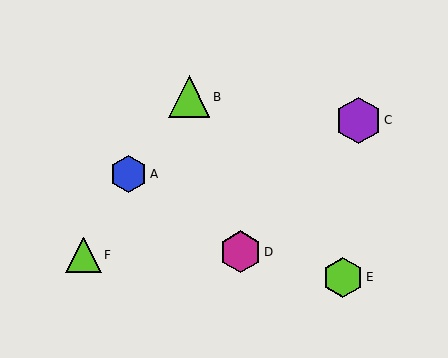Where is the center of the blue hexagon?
The center of the blue hexagon is at (129, 174).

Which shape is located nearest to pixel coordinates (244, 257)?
The magenta hexagon (labeled D) at (240, 252) is nearest to that location.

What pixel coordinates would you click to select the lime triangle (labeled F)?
Click at (84, 255) to select the lime triangle F.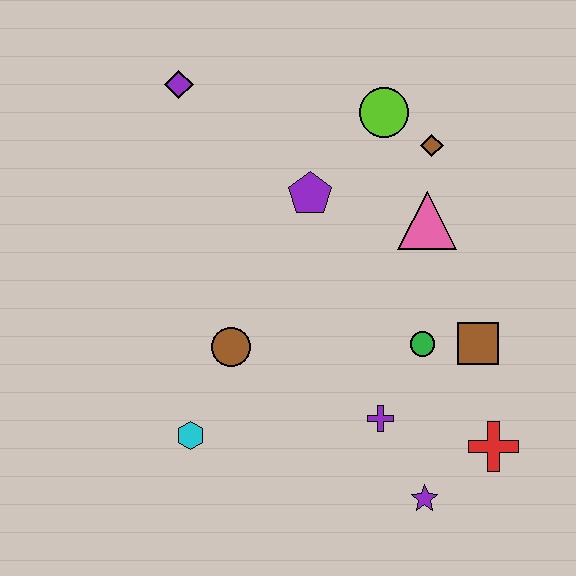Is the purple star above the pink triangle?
No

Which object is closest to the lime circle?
The brown diamond is closest to the lime circle.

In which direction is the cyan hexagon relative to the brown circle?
The cyan hexagon is below the brown circle.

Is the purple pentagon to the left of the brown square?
Yes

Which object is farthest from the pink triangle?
The cyan hexagon is farthest from the pink triangle.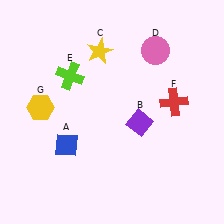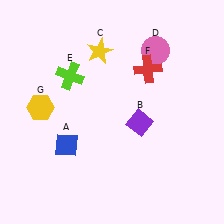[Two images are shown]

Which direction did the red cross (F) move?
The red cross (F) moved up.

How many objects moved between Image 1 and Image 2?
1 object moved between the two images.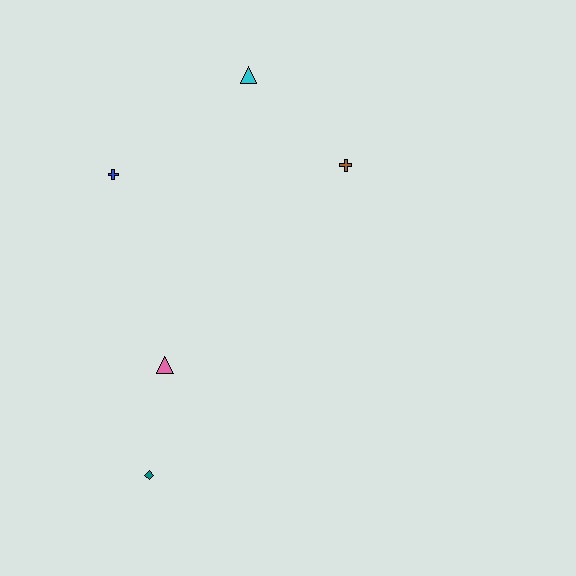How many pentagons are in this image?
There are no pentagons.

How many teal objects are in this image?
There is 1 teal object.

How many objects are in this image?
There are 5 objects.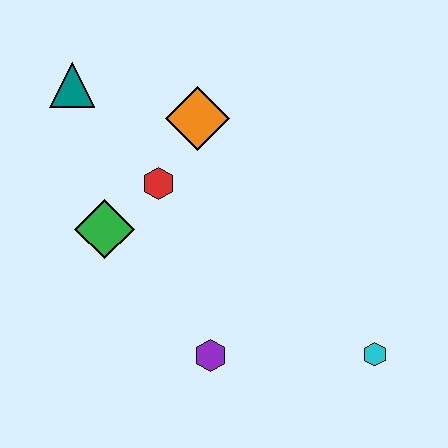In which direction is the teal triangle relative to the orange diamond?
The teal triangle is to the left of the orange diamond.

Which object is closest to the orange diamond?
The red hexagon is closest to the orange diamond.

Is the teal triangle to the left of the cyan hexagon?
Yes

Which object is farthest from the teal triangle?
The cyan hexagon is farthest from the teal triangle.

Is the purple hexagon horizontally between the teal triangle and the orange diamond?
No